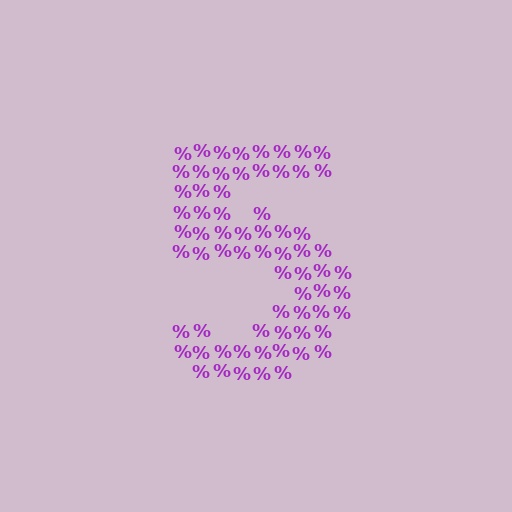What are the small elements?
The small elements are percent signs.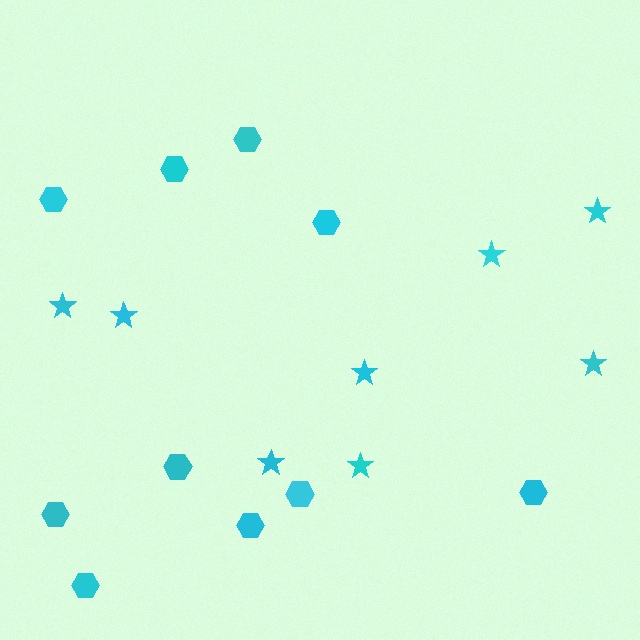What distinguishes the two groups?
There are 2 groups: one group of hexagons (10) and one group of stars (8).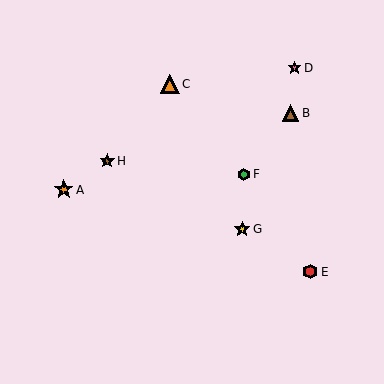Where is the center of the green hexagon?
The center of the green hexagon is at (244, 174).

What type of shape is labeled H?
Shape H is a brown star.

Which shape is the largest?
The orange star (labeled A) is the largest.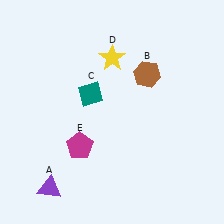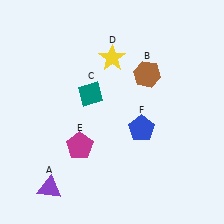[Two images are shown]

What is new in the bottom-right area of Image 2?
A blue pentagon (F) was added in the bottom-right area of Image 2.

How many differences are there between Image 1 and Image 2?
There is 1 difference between the two images.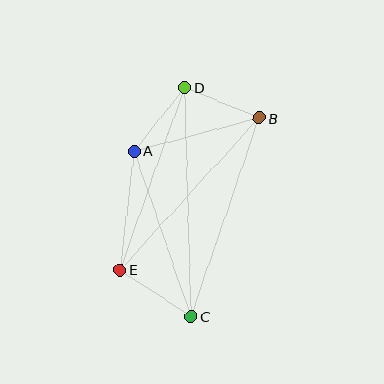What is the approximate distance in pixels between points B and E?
The distance between B and E is approximately 206 pixels.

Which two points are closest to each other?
Points B and D are closest to each other.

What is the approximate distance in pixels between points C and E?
The distance between C and E is approximately 85 pixels.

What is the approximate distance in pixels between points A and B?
The distance between A and B is approximately 130 pixels.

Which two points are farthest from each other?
Points C and D are farthest from each other.